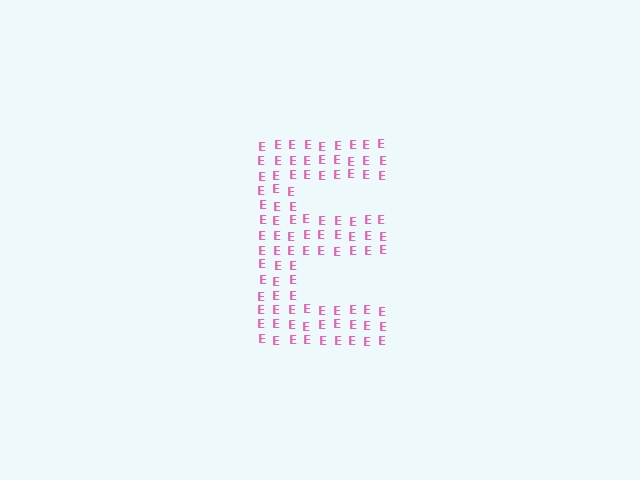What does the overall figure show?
The overall figure shows the letter E.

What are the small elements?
The small elements are letter E's.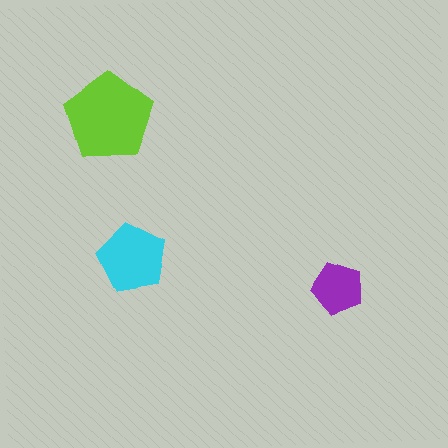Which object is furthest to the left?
The lime pentagon is leftmost.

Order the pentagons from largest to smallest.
the lime one, the cyan one, the purple one.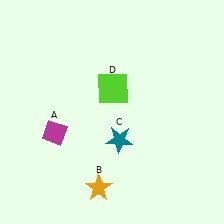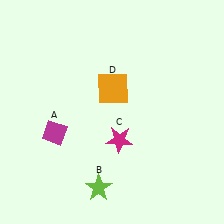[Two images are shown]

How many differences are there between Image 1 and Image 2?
There are 3 differences between the two images.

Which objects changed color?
B changed from orange to lime. C changed from teal to magenta. D changed from lime to orange.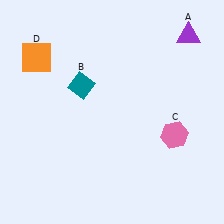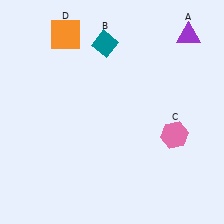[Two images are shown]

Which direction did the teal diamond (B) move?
The teal diamond (B) moved up.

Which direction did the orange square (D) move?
The orange square (D) moved right.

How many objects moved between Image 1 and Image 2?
2 objects moved between the two images.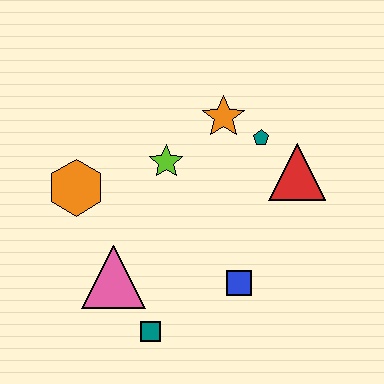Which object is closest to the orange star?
The teal pentagon is closest to the orange star.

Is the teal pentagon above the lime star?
Yes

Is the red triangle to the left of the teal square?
No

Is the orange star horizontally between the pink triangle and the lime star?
No